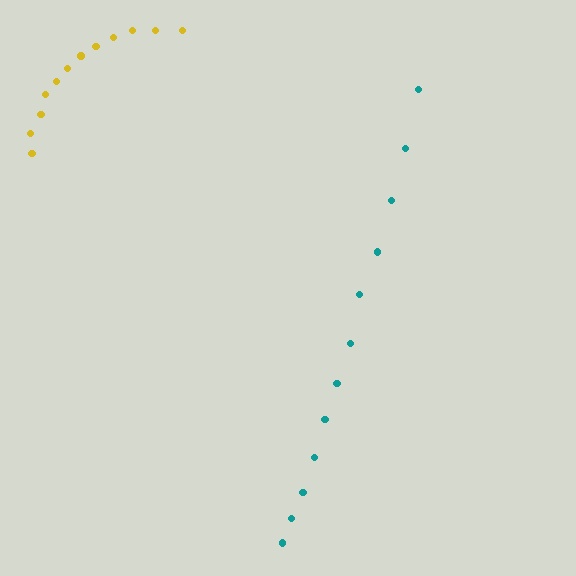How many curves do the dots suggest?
There are 2 distinct paths.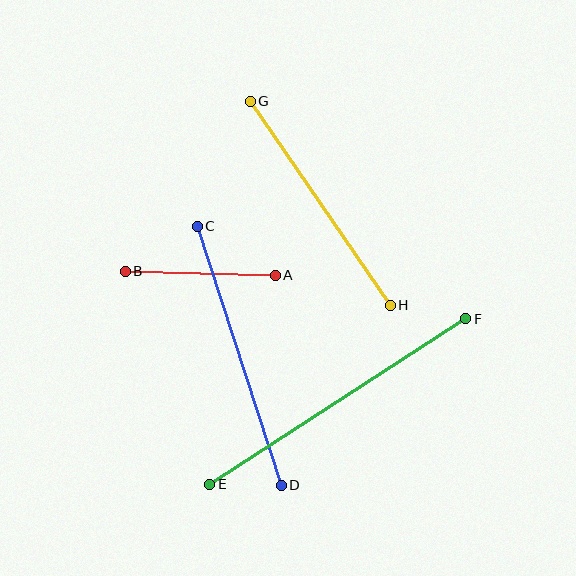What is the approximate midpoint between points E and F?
The midpoint is at approximately (338, 401) pixels.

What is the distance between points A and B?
The distance is approximately 150 pixels.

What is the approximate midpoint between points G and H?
The midpoint is at approximately (320, 203) pixels.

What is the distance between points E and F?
The distance is approximately 305 pixels.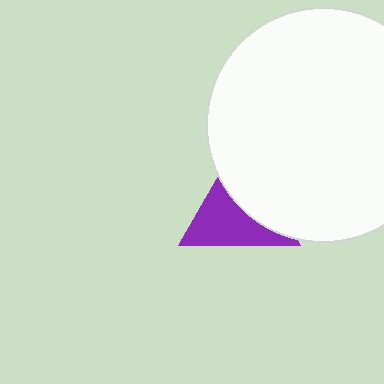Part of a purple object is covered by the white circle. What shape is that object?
It is a triangle.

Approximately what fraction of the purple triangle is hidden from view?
Roughly 46% of the purple triangle is hidden behind the white circle.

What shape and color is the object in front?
The object in front is a white circle.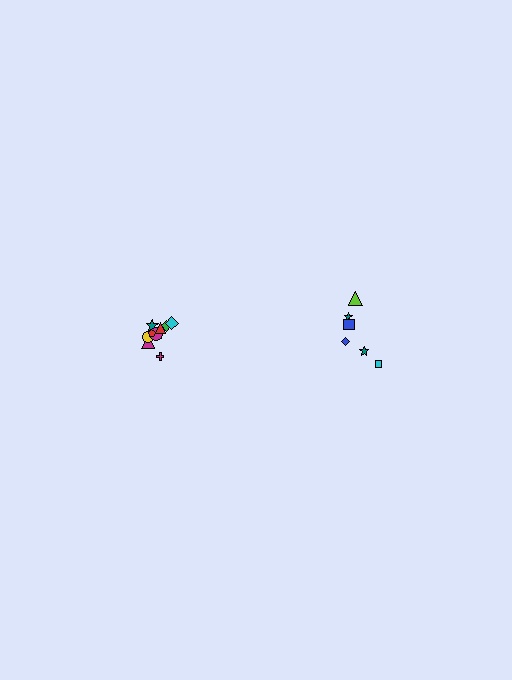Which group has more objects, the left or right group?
The left group.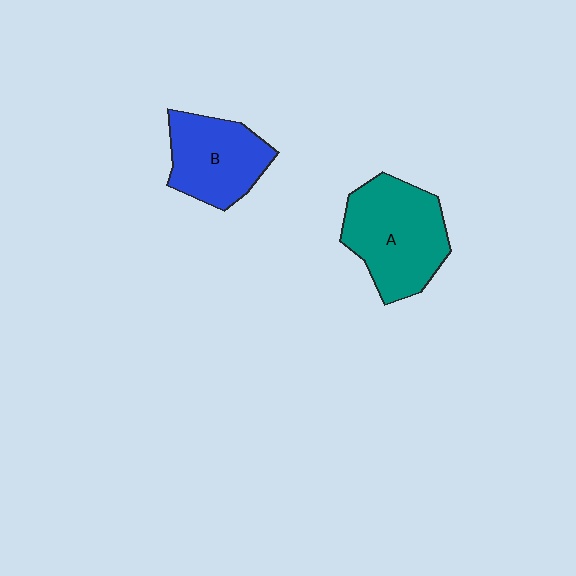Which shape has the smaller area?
Shape B (blue).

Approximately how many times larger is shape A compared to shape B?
Approximately 1.3 times.